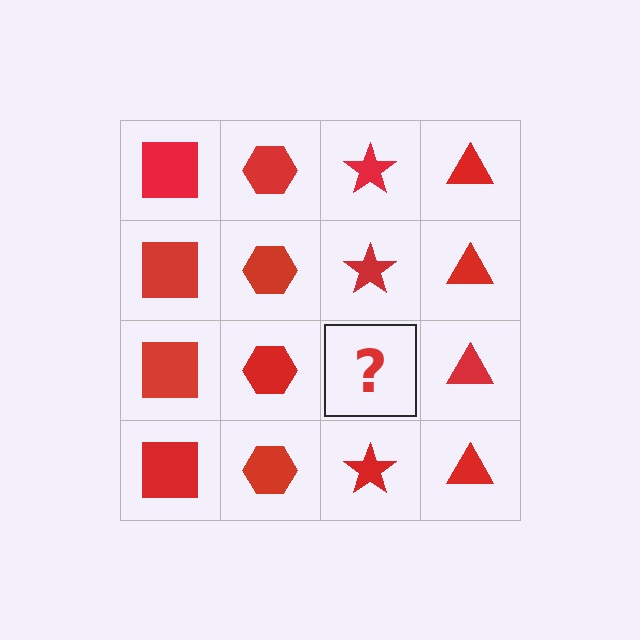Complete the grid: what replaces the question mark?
The question mark should be replaced with a red star.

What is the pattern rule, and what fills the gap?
The rule is that each column has a consistent shape. The gap should be filled with a red star.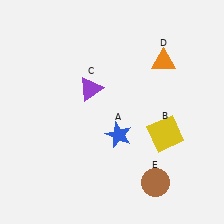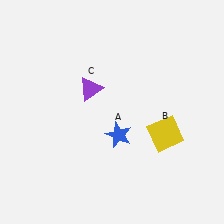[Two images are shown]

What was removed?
The brown circle (E), the orange triangle (D) were removed in Image 2.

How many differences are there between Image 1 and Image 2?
There are 2 differences between the two images.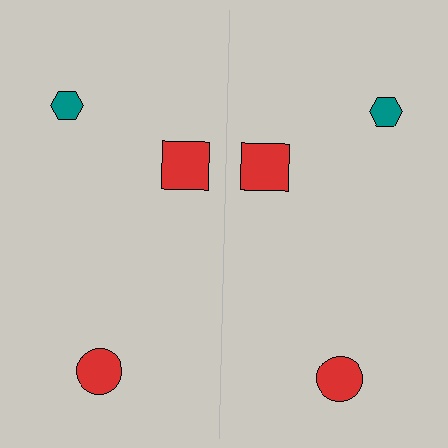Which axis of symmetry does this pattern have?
The pattern has a vertical axis of symmetry running through the center of the image.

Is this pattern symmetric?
Yes, this pattern has bilateral (reflection) symmetry.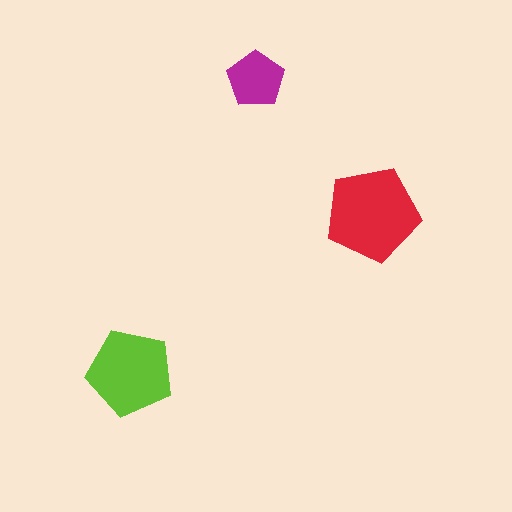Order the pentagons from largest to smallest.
the red one, the lime one, the magenta one.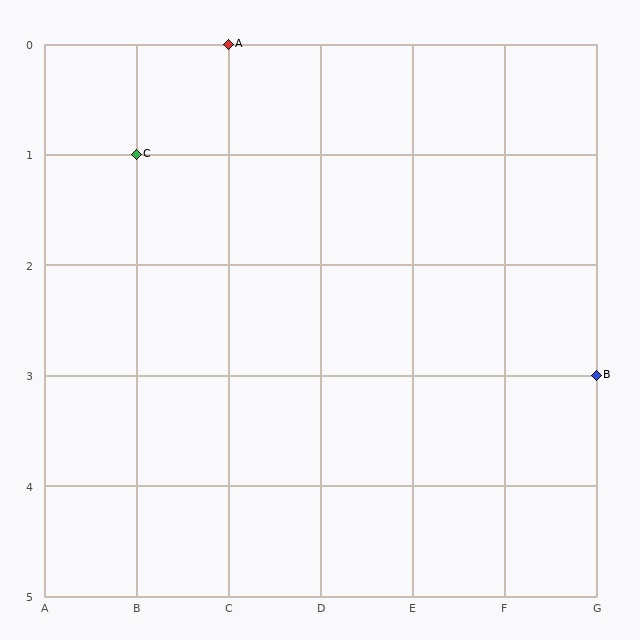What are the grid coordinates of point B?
Point B is at grid coordinates (G, 3).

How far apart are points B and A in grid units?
Points B and A are 4 columns and 3 rows apart (about 5.0 grid units diagonally).